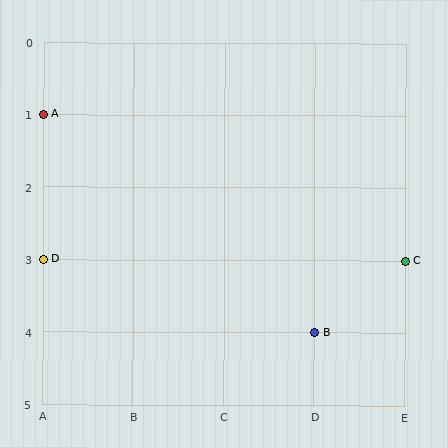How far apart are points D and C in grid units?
Points D and C are 4 columns apart.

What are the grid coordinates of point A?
Point A is at grid coordinates (A, 1).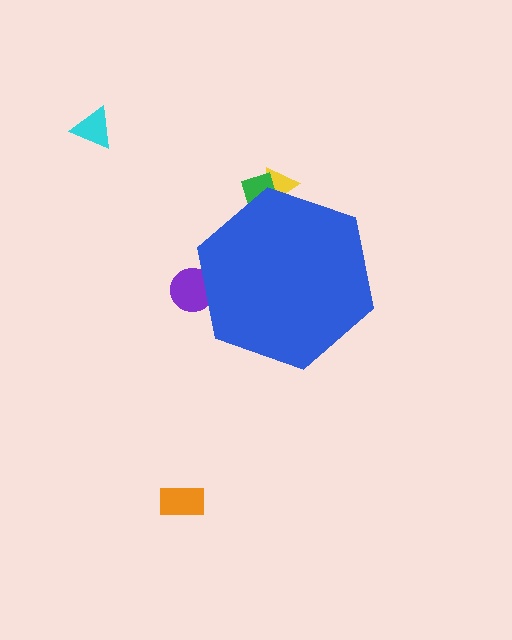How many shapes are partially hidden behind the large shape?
3 shapes are partially hidden.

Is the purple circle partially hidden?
Yes, the purple circle is partially hidden behind the blue hexagon.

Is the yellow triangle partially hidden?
Yes, the yellow triangle is partially hidden behind the blue hexagon.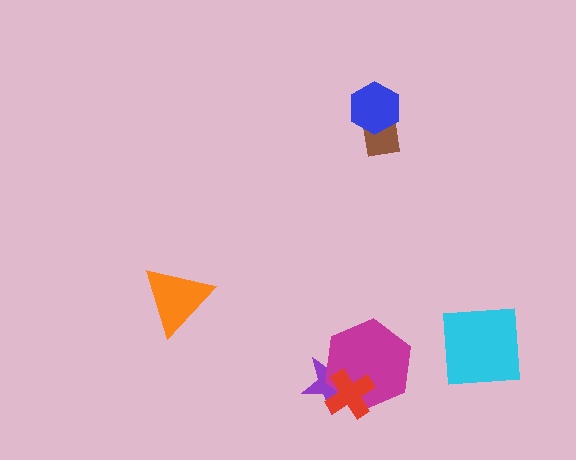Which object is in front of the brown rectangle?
The blue hexagon is in front of the brown rectangle.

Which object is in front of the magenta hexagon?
The red cross is in front of the magenta hexagon.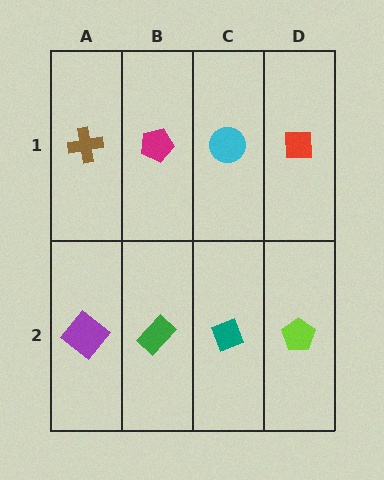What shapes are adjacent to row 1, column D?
A lime pentagon (row 2, column D), a cyan circle (row 1, column C).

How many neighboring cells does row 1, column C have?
3.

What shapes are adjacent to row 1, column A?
A purple diamond (row 2, column A), a magenta pentagon (row 1, column B).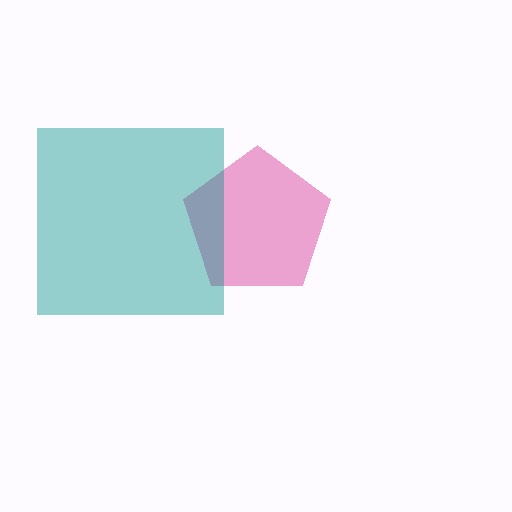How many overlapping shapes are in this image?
There are 2 overlapping shapes in the image.